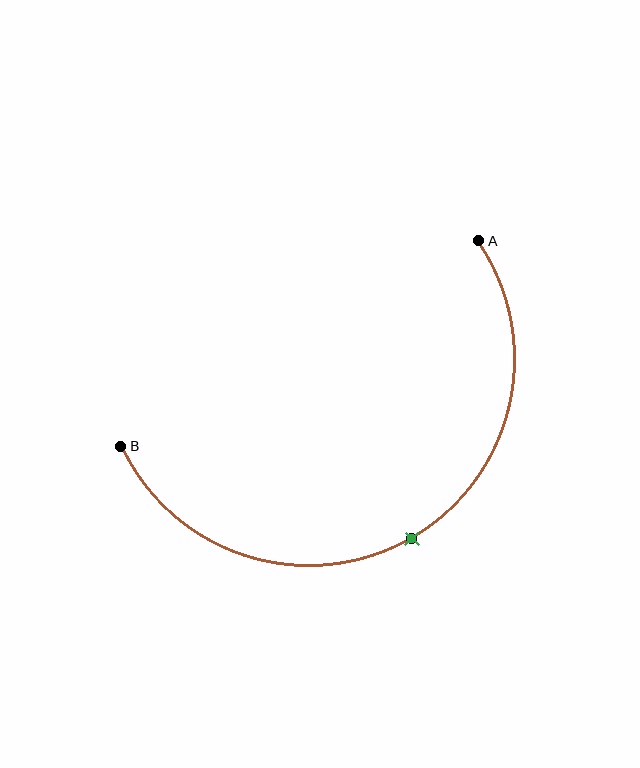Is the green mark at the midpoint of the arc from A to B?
Yes. The green mark lies on the arc at equal arc-length from both A and B — it is the arc midpoint.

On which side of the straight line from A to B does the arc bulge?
The arc bulges below the straight line connecting A and B.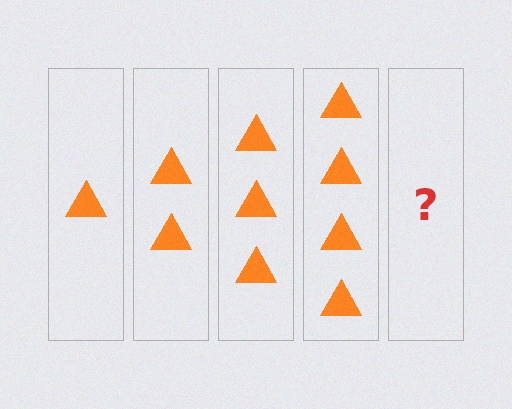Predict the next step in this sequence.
The next step is 5 triangles.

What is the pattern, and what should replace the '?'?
The pattern is that each step adds one more triangle. The '?' should be 5 triangles.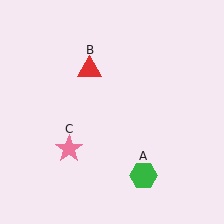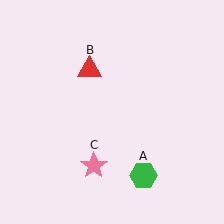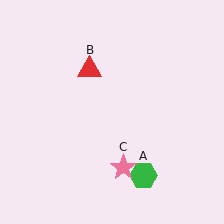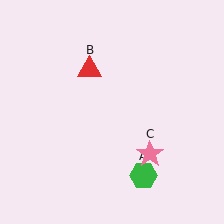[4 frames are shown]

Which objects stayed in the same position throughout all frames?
Green hexagon (object A) and red triangle (object B) remained stationary.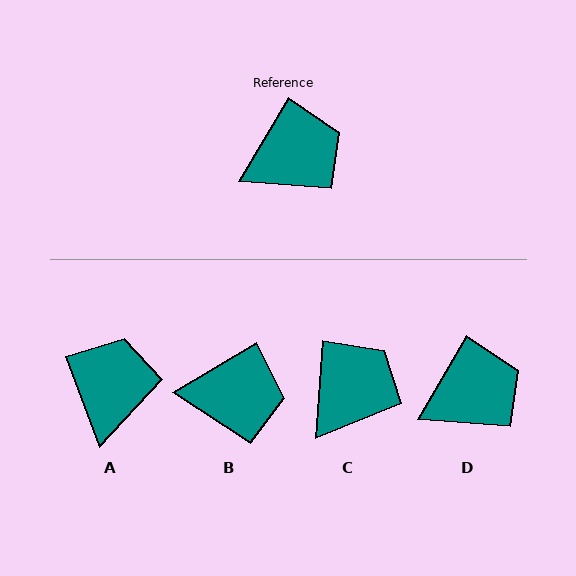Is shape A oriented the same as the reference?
No, it is off by about 51 degrees.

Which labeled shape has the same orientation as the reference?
D.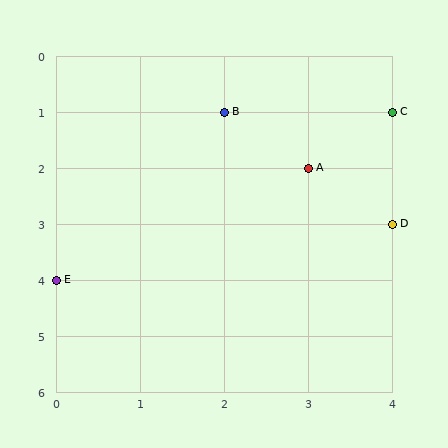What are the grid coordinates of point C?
Point C is at grid coordinates (4, 1).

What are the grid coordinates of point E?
Point E is at grid coordinates (0, 4).